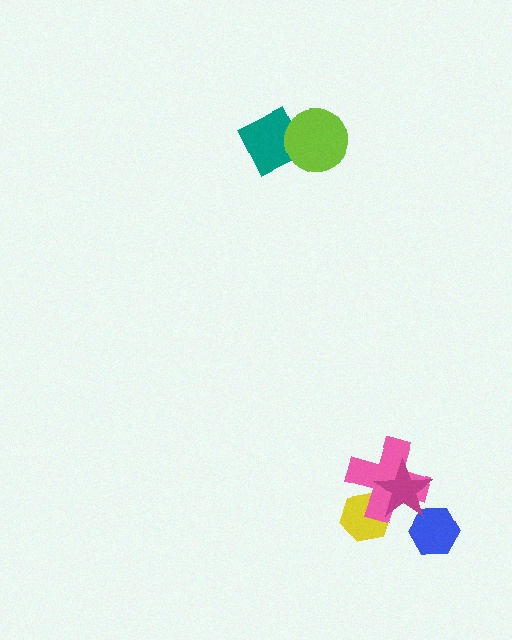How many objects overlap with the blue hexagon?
1 object overlaps with the blue hexagon.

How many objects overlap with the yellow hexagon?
2 objects overlap with the yellow hexagon.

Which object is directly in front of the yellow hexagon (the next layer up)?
The pink cross is directly in front of the yellow hexagon.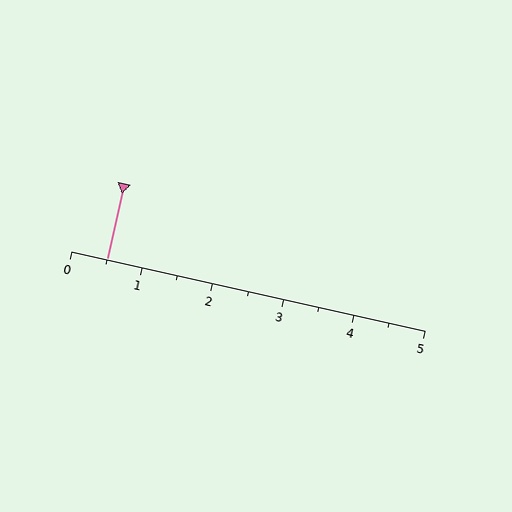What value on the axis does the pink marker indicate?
The marker indicates approximately 0.5.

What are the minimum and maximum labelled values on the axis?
The axis runs from 0 to 5.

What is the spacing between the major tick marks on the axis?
The major ticks are spaced 1 apart.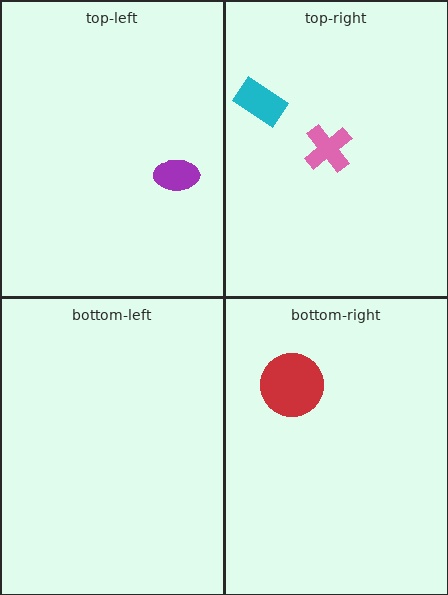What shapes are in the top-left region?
The purple ellipse.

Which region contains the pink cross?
The top-right region.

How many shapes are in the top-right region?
2.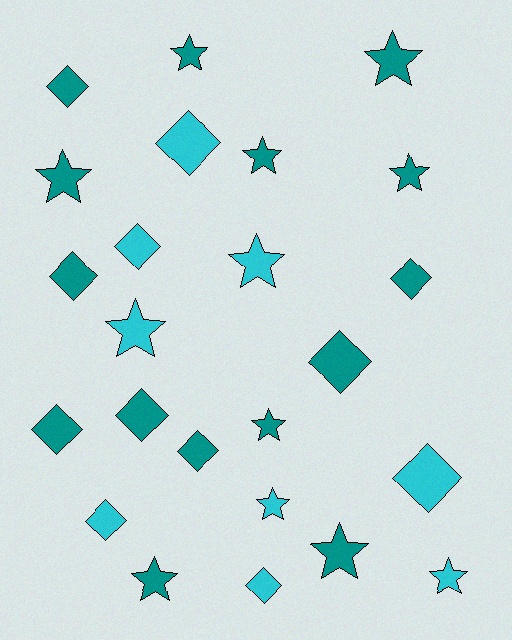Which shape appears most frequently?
Diamond, with 12 objects.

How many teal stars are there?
There are 8 teal stars.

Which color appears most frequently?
Teal, with 15 objects.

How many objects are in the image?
There are 24 objects.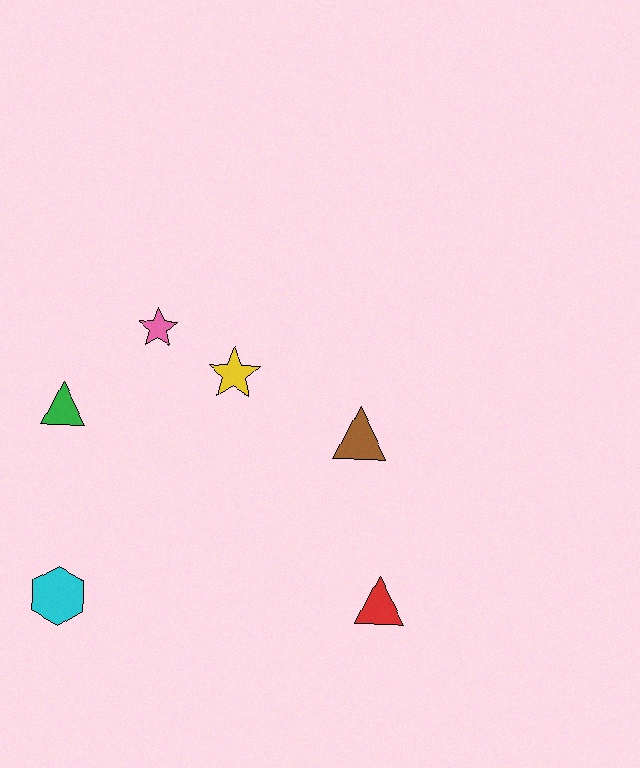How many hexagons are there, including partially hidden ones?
There is 1 hexagon.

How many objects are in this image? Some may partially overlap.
There are 6 objects.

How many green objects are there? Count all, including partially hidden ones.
There is 1 green object.